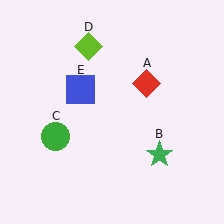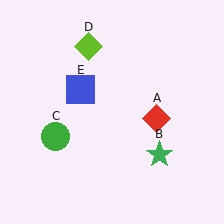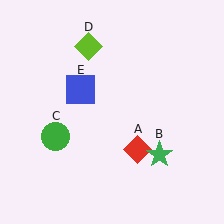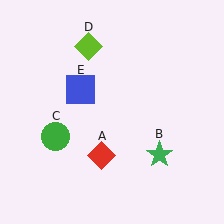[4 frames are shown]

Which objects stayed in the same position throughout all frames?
Green star (object B) and green circle (object C) and lime diamond (object D) and blue square (object E) remained stationary.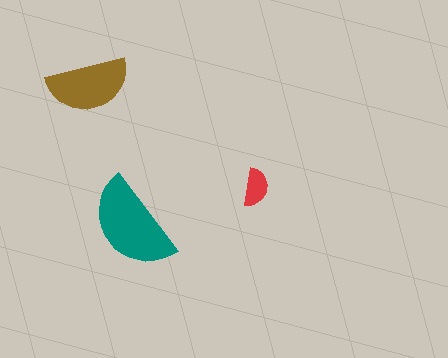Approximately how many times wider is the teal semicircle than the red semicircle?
About 2.5 times wider.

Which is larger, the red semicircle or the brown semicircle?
The brown one.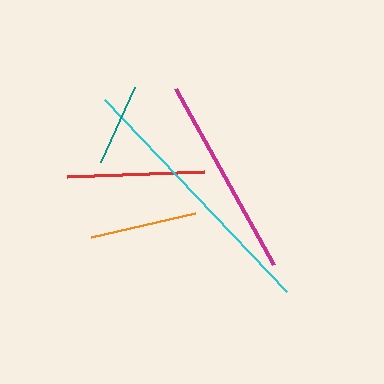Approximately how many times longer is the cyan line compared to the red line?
The cyan line is approximately 1.9 times the length of the red line.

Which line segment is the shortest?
The teal line is the shortest at approximately 82 pixels.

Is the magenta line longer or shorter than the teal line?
The magenta line is longer than the teal line.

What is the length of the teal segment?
The teal segment is approximately 82 pixels long.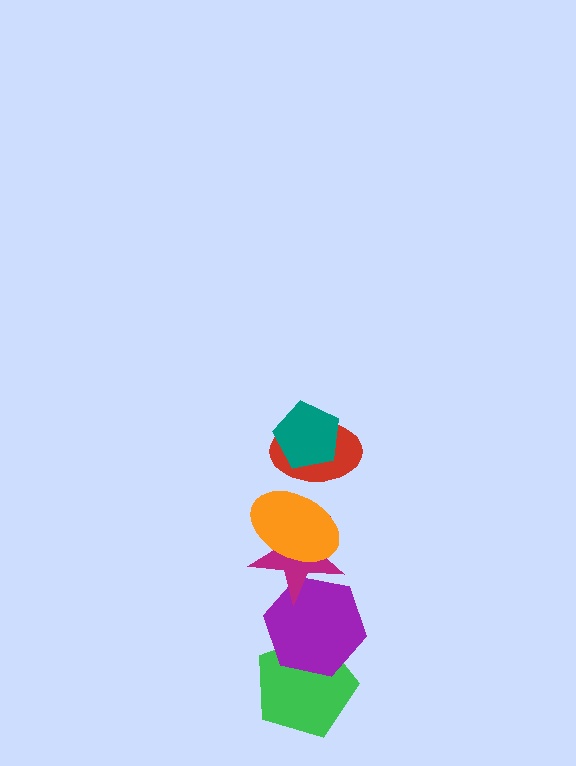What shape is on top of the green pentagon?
The purple hexagon is on top of the green pentagon.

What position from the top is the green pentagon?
The green pentagon is 6th from the top.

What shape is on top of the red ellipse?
The teal pentagon is on top of the red ellipse.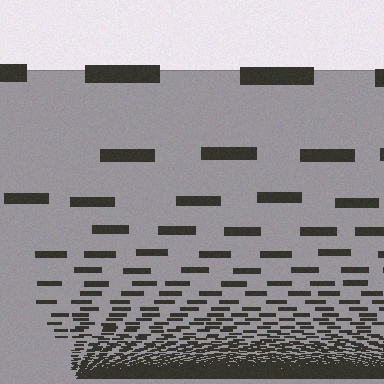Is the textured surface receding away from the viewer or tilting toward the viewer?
The surface appears to tilt toward the viewer. Texture elements get larger and sparser toward the top.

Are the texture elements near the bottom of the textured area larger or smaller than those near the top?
Smaller. The gradient is inverted — elements near the bottom are smaller and denser.